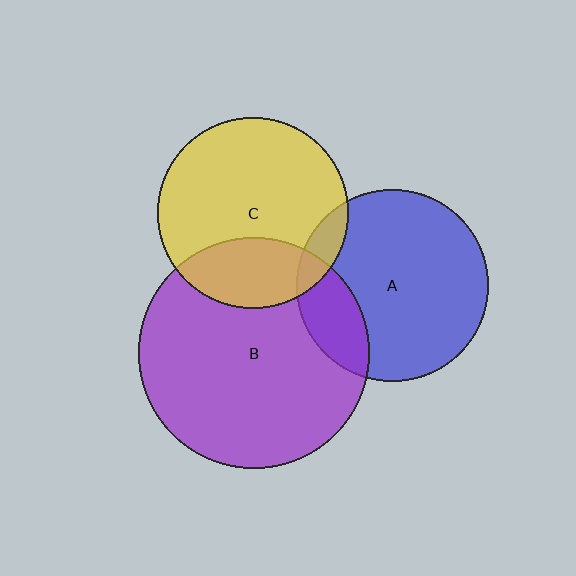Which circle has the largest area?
Circle B (purple).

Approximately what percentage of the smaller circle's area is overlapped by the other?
Approximately 25%.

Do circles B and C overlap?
Yes.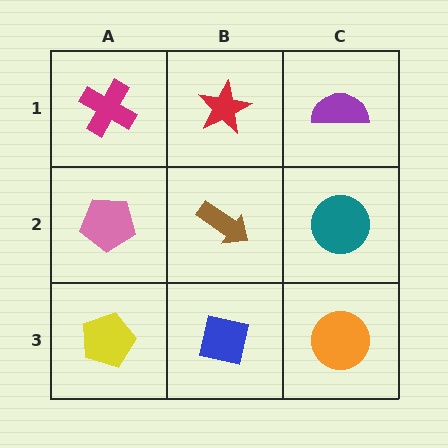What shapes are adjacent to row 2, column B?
A red star (row 1, column B), a blue square (row 3, column B), a pink pentagon (row 2, column A), a teal circle (row 2, column C).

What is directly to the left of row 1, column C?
A red star.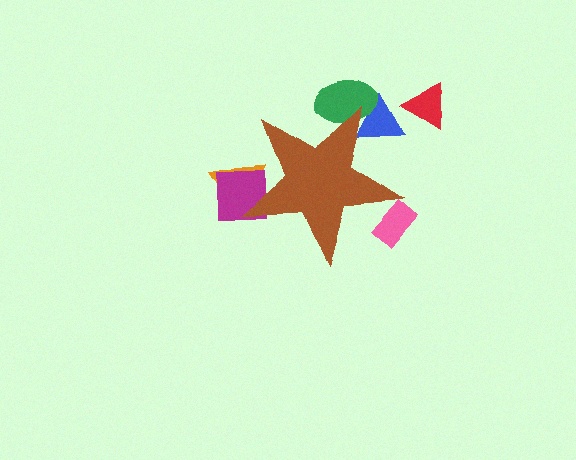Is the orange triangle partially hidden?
Yes, the orange triangle is partially hidden behind the brown star.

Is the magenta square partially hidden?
Yes, the magenta square is partially hidden behind the brown star.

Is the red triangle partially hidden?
No, the red triangle is fully visible.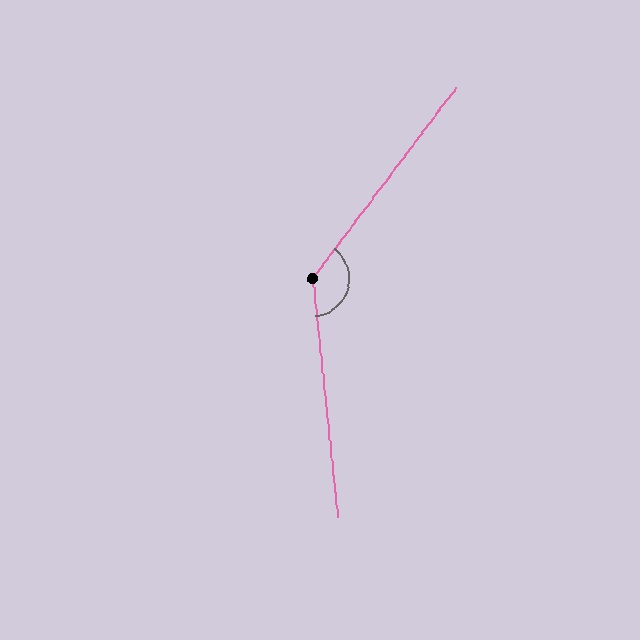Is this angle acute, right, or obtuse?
It is obtuse.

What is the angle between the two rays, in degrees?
Approximately 137 degrees.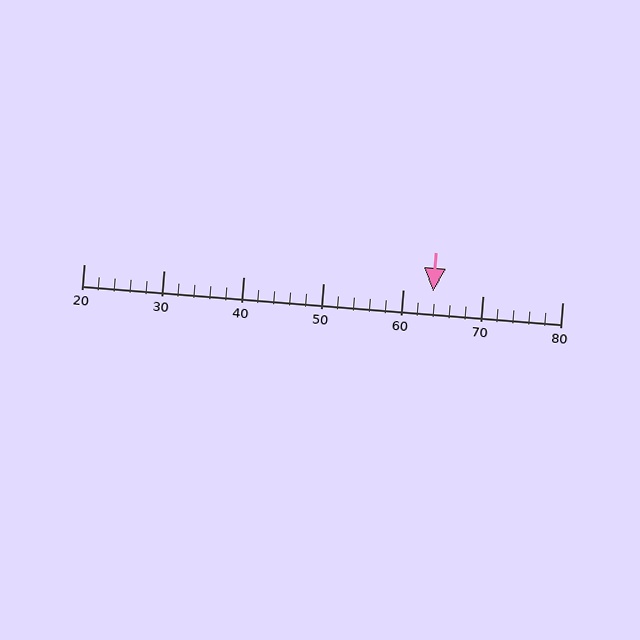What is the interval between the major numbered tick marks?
The major tick marks are spaced 10 units apart.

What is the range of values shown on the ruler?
The ruler shows values from 20 to 80.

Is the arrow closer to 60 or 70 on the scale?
The arrow is closer to 60.